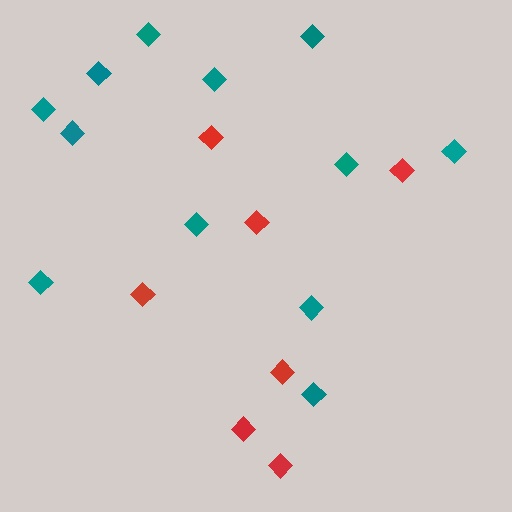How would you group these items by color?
There are 2 groups: one group of teal diamonds (12) and one group of red diamonds (7).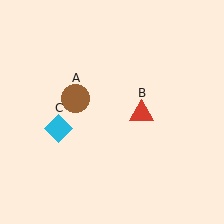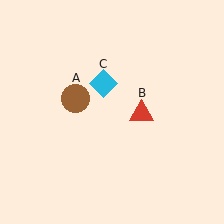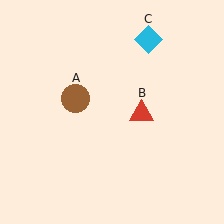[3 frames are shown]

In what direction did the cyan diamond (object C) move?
The cyan diamond (object C) moved up and to the right.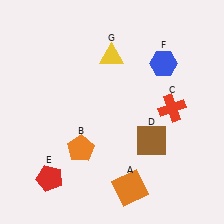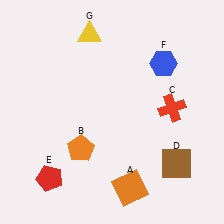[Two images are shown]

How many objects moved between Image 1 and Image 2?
2 objects moved between the two images.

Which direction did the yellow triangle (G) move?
The yellow triangle (G) moved up.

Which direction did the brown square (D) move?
The brown square (D) moved right.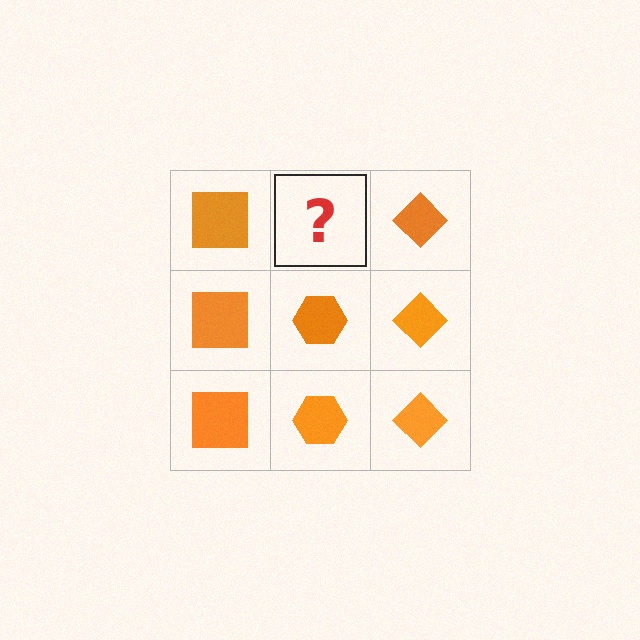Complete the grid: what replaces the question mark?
The question mark should be replaced with an orange hexagon.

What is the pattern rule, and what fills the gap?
The rule is that each column has a consistent shape. The gap should be filled with an orange hexagon.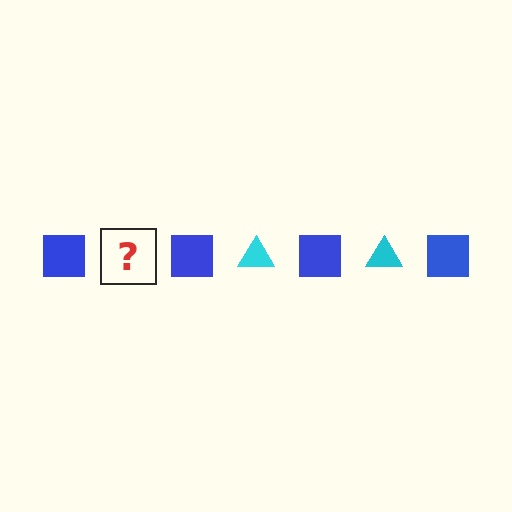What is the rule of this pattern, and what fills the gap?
The rule is that the pattern alternates between blue square and cyan triangle. The gap should be filled with a cyan triangle.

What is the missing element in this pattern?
The missing element is a cyan triangle.